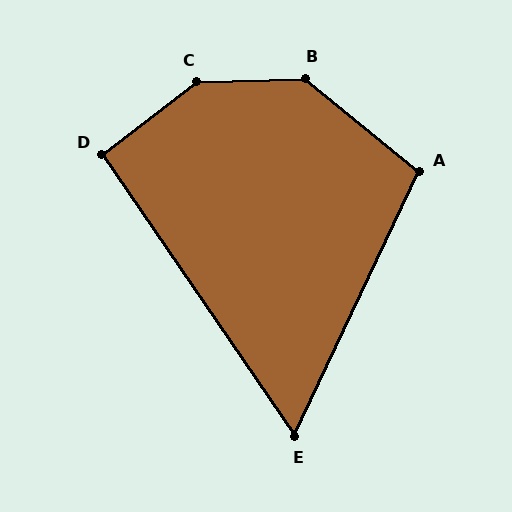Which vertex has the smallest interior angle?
E, at approximately 60 degrees.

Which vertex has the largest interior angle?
C, at approximately 144 degrees.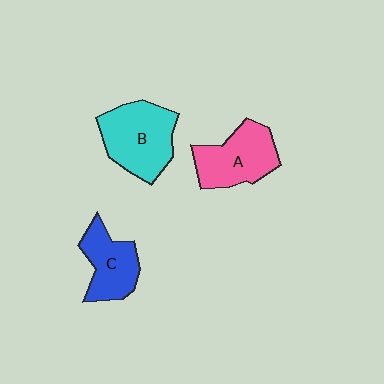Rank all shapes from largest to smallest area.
From largest to smallest: B (cyan), A (pink), C (blue).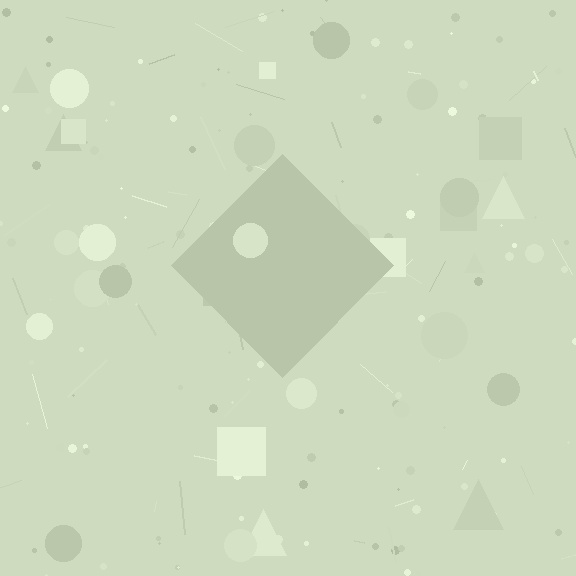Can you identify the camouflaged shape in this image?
The camouflaged shape is a diamond.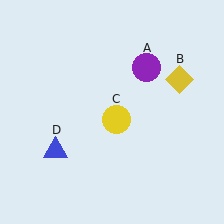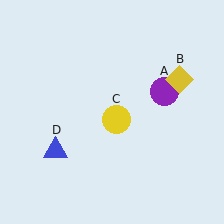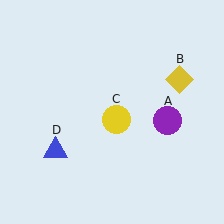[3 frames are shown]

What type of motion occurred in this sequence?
The purple circle (object A) rotated clockwise around the center of the scene.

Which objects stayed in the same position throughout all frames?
Yellow diamond (object B) and yellow circle (object C) and blue triangle (object D) remained stationary.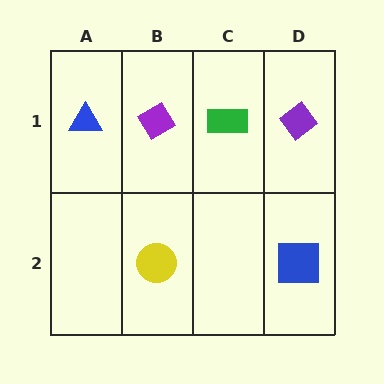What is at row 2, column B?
A yellow circle.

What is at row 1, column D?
A purple diamond.